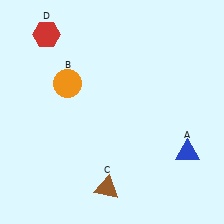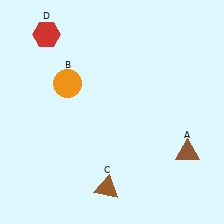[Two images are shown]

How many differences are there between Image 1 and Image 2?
There is 1 difference between the two images.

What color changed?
The triangle (A) changed from blue in Image 1 to brown in Image 2.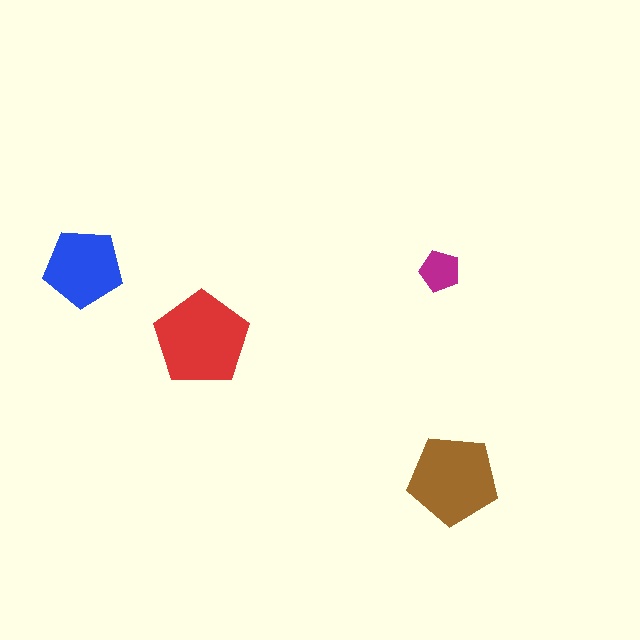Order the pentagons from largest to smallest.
the red one, the brown one, the blue one, the magenta one.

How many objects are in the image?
There are 4 objects in the image.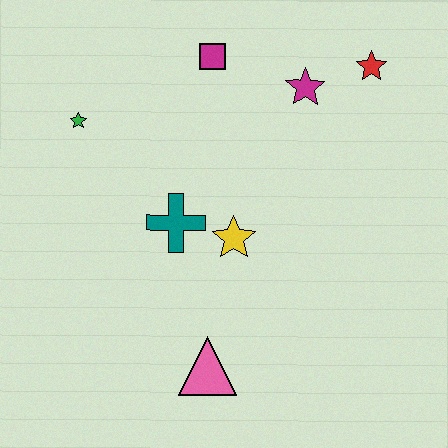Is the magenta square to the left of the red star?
Yes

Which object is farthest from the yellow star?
The red star is farthest from the yellow star.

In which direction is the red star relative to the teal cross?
The red star is to the right of the teal cross.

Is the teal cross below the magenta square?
Yes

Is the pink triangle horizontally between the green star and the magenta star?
Yes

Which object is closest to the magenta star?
The red star is closest to the magenta star.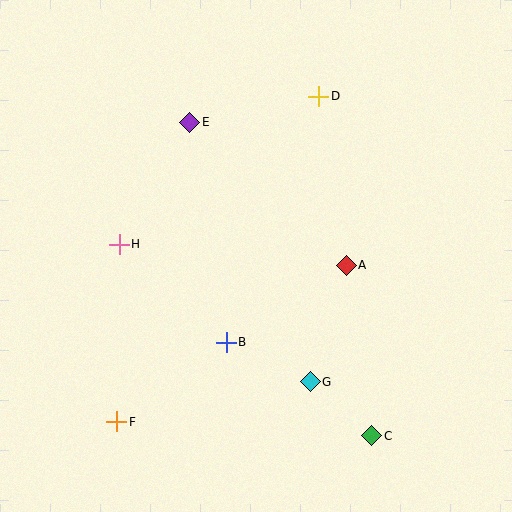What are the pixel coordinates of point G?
Point G is at (310, 382).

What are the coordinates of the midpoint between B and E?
The midpoint between B and E is at (208, 232).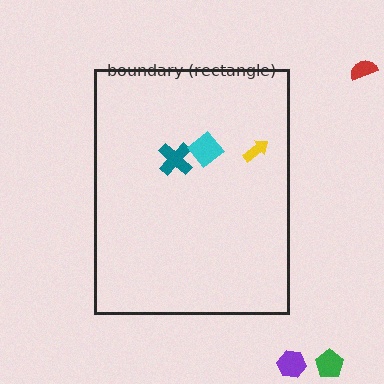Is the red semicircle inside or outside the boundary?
Outside.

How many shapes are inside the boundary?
3 inside, 3 outside.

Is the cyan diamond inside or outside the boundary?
Inside.